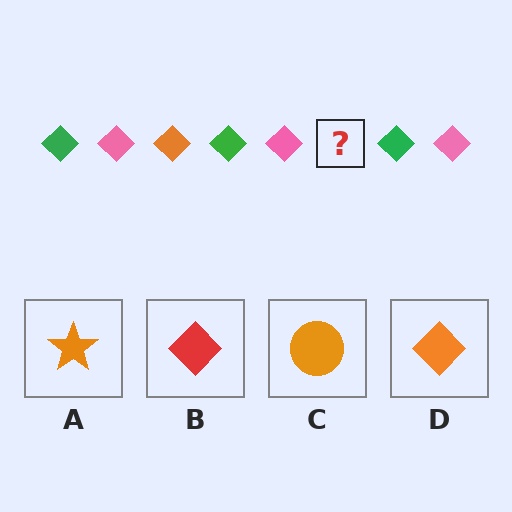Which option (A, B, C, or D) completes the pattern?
D.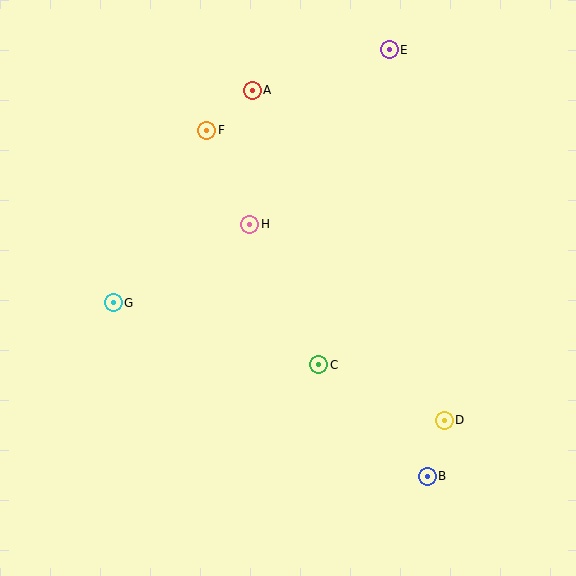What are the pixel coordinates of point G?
Point G is at (113, 303).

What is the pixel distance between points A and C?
The distance between A and C is 283 pixels.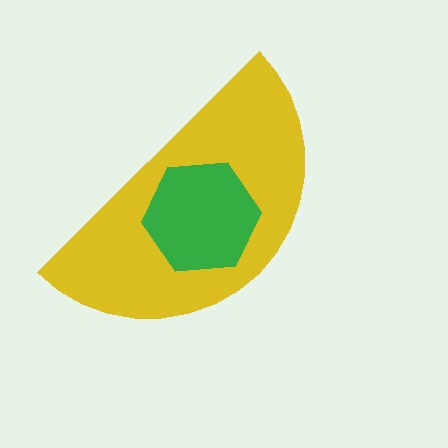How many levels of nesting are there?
2.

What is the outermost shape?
The yellow semicircle.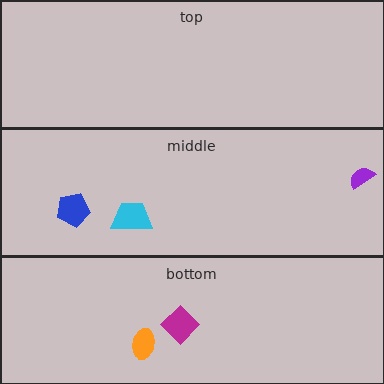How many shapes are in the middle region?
3.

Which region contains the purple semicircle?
The middle region.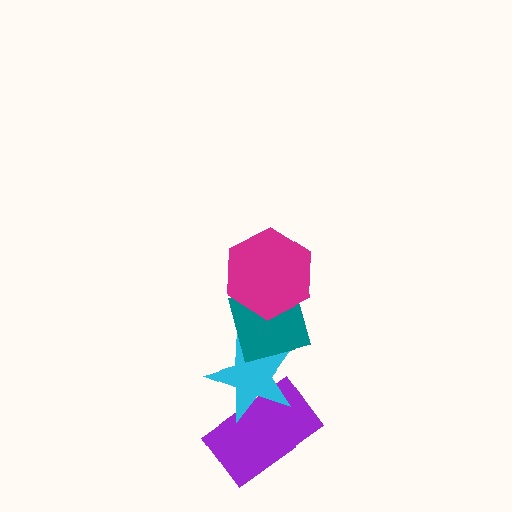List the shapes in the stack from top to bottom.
From top to bottom: the magenta hexagon, the teal diamond, the cyan star, the purple rectangle.